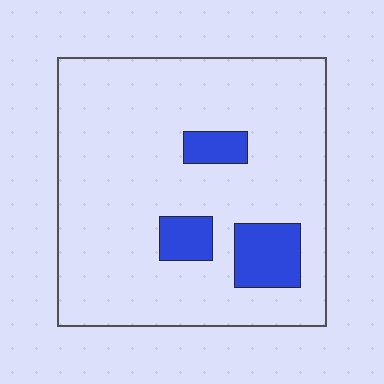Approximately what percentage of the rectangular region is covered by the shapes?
Approximately 10%.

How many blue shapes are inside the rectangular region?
3.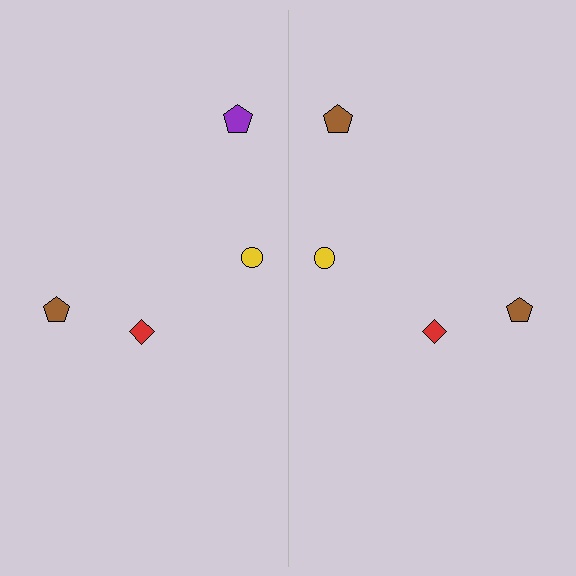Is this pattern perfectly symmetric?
No, the pattern is not perfectly symmetric. The brown pentagon on the right side breaks the symmetry — its mirror counterpart is purple.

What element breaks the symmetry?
The brown pentagon on the right side breaks the symmetry — its mirror counterpart is purple.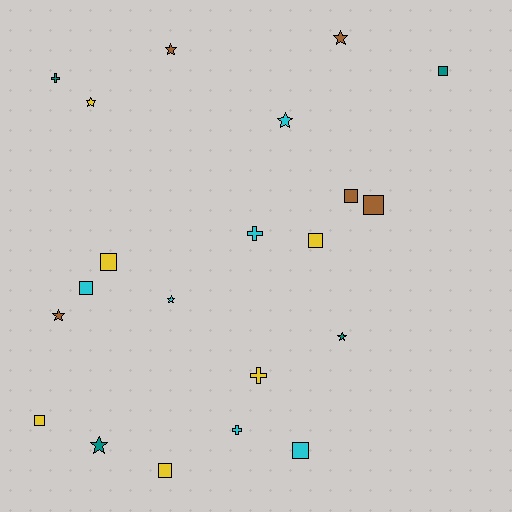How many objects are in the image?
There are 21 objects.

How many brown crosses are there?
There are no brown crosses.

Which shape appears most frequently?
Square, with 9 objects.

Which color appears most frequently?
Cyan, with 6 objects.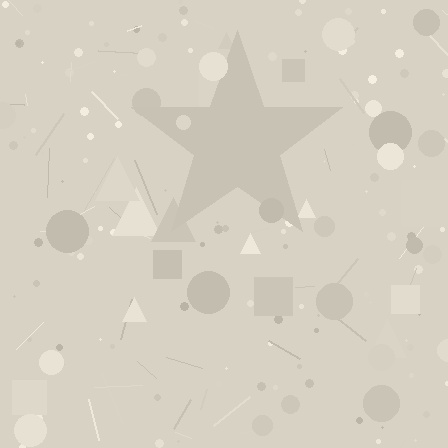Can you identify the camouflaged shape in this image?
The camouflaged shape is a star.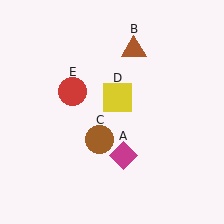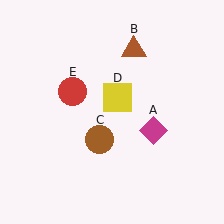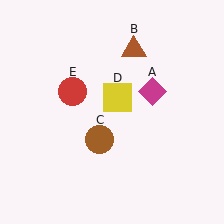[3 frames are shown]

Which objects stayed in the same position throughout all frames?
Brown triangle (object B) and brown circle (object C) and yellow square (object D) and red circle (object E) remained stationary.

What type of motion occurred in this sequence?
The magenta diamond (object A) rotated counterclockwise around the center of the scene.